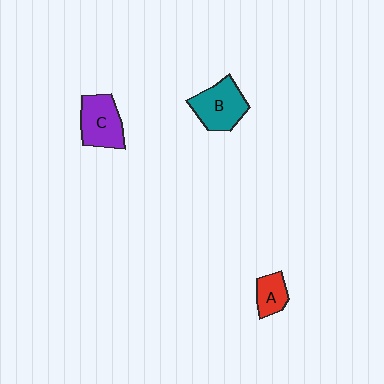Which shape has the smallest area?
Shape A (red).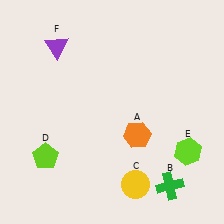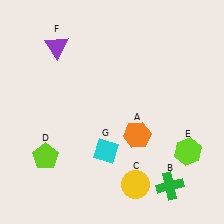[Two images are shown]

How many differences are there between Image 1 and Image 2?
There is 1 difference between the two images.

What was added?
A cyan diamond (G) was added in Image 2.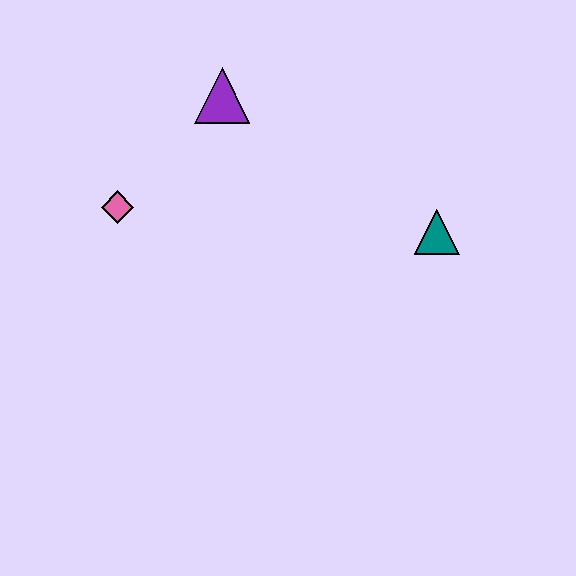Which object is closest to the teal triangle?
The purple triangle is closest to the teal triangle.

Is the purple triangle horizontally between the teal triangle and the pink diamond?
Yes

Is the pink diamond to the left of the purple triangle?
Yes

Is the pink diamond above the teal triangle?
Yes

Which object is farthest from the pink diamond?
The teal triangle is farthest from the pink diamond.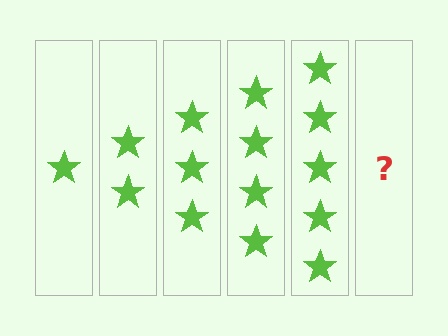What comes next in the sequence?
The next element should be 6 stars.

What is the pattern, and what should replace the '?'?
The pattern is that each step adds one more star. The '?' should be 6 stars.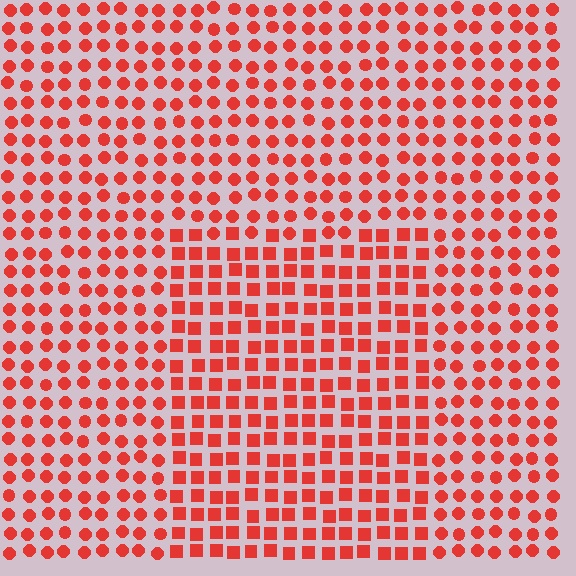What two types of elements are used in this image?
The image uses squares inside the rectangle region and circles outside it.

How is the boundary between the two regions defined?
The boundary is defined by a change in element shape: squares inside vs. circles outside. All elements share the same color and spacing.